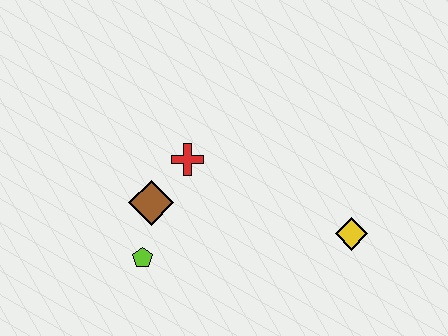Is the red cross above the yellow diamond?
Yes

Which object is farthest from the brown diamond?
The yellow diamond is farthest from the brown diamond.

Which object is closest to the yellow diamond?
The red cross is closest to the yellow diamond.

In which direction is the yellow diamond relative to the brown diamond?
The yellow diamond is to the right of the brown diamond.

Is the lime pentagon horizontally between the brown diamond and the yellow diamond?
No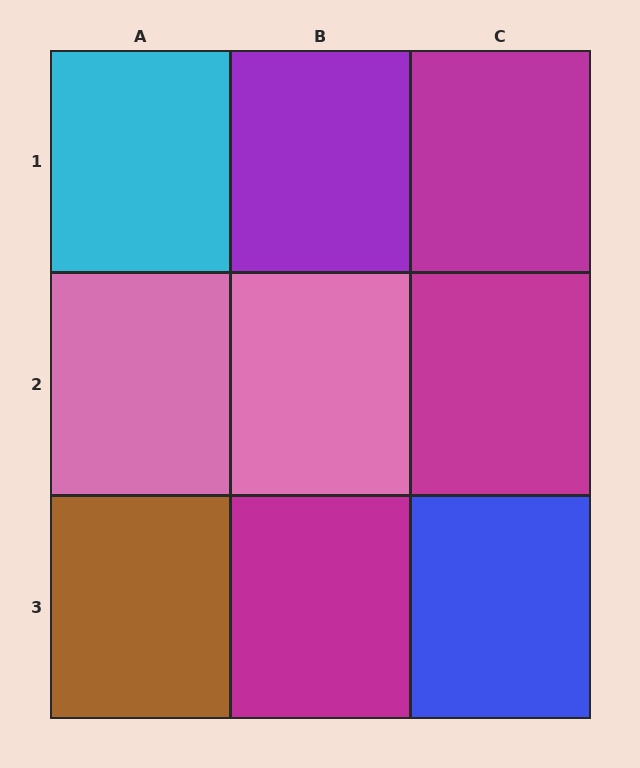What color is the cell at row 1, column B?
Purple.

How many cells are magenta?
3 cells are magenta.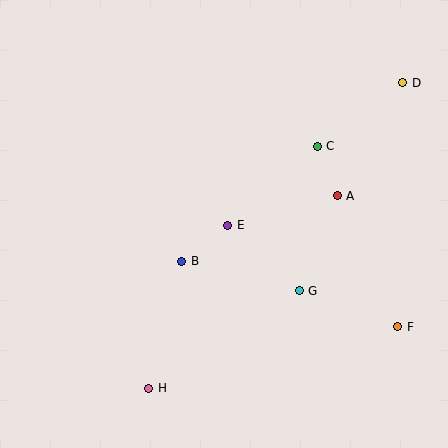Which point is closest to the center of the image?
Point E at (228, 225) is closest to the center.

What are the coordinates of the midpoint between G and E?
The midpoint between G and E is at (263, 258).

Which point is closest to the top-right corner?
Point D is closest to the top-right corner.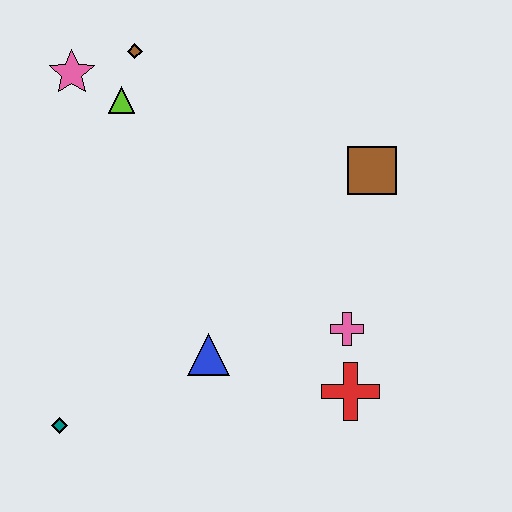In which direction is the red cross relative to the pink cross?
The red cross is below the pink cross.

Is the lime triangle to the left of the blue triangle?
Yes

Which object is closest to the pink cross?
The red cross is closest to the pink cross.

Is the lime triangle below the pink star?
Yes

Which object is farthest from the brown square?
The teal diamond is farthest from the brown square.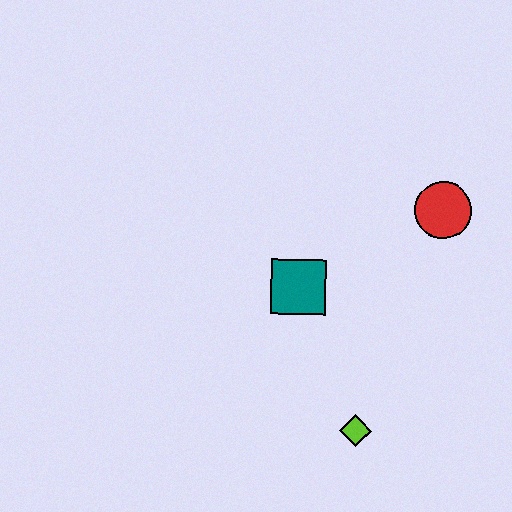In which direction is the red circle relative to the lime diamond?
The red circle is above the lime diamond.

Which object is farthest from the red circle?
The lime diamond is farthest from the red circle.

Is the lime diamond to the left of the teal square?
No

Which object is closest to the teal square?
The lime diamond is closest to the teal square.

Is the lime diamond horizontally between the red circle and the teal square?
Yes